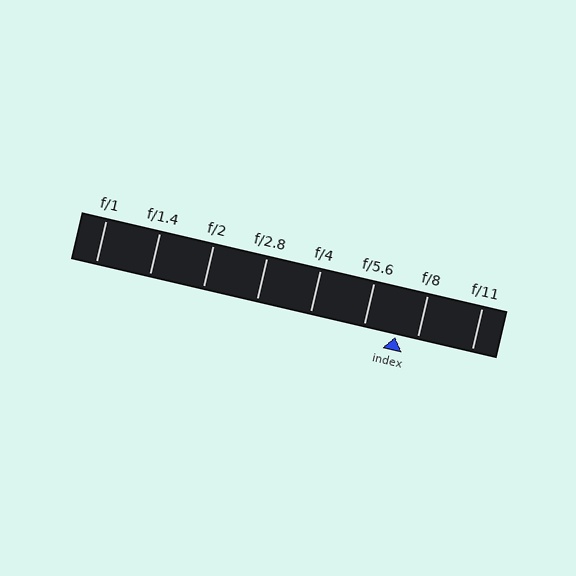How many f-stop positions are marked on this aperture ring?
There are 8 f-stop positions marked.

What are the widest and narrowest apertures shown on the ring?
The widest aperture shown is f/1 and the narrowest is f/11.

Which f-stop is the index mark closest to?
The index mark is closest to f/8.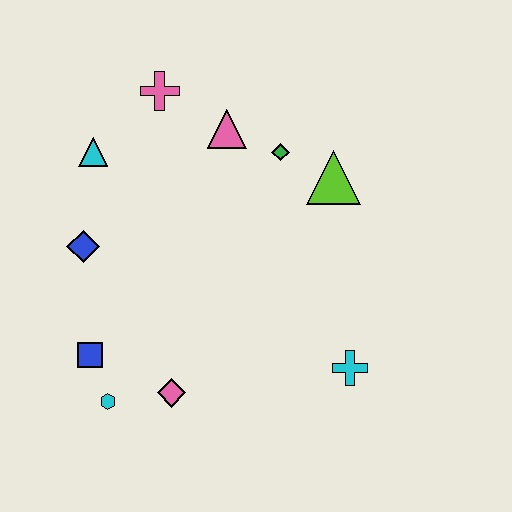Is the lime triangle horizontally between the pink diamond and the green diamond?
No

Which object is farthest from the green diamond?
The cyan hexagon is farthest from the green diamond.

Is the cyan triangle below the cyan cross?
No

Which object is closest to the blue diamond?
The cyan triangle is closest to the blue diamond.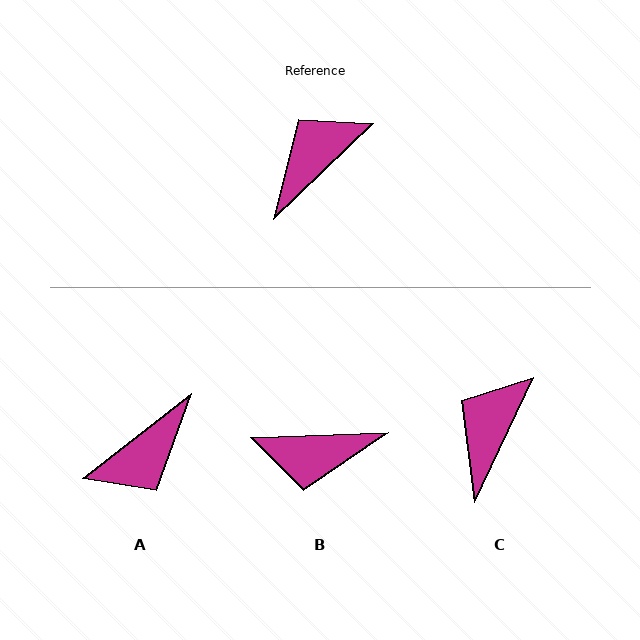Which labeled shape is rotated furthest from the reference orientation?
A, about 174 degrees away.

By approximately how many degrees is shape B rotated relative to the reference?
Approximately 139 degrees counter-clockwise.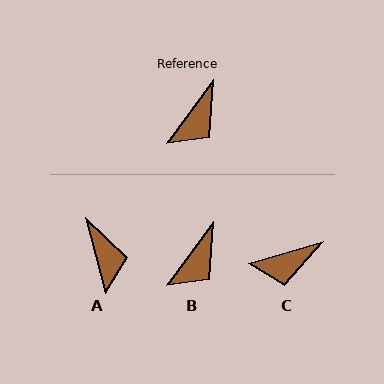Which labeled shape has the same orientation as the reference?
B.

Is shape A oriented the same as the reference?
No, it is off by about 51 degrees.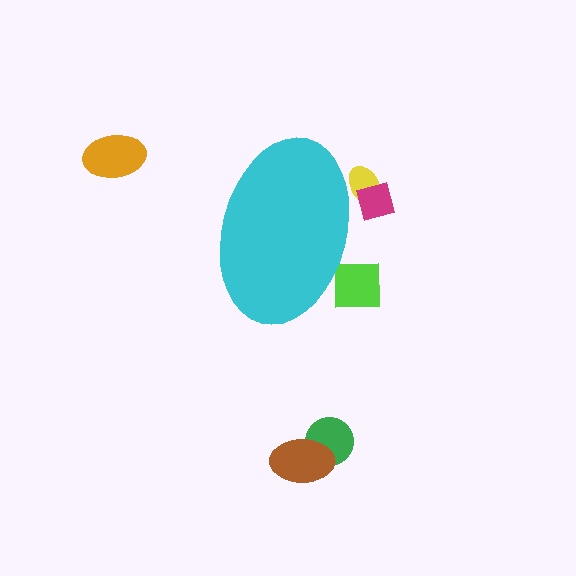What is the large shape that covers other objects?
A cyan ellipse.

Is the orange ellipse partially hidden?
No, the orange ellipse is fully visible.